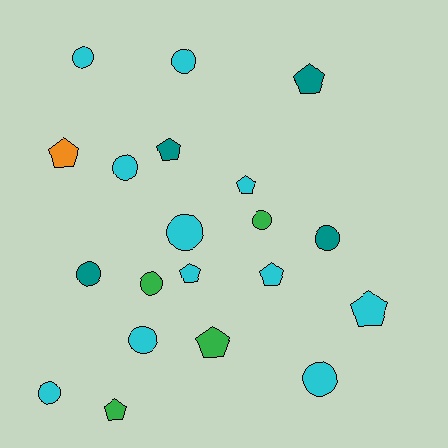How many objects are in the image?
There are 20 objects.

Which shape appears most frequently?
Circle, with 11 objects.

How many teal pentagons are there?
There are 2 teal pentagons.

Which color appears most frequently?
Cyan, with 11 objects.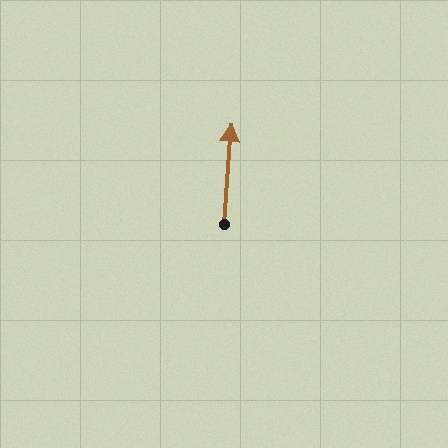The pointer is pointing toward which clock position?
Roughly 12 o'clock.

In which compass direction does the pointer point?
North.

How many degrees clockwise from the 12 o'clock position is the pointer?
Approximately 4 degrees.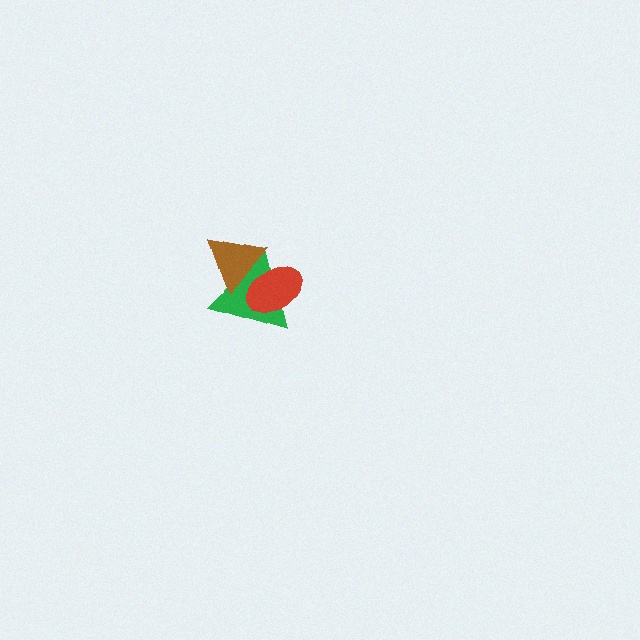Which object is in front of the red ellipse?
The brown triangle is in front of the red ellipse.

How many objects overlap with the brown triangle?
2 objects overlap with the brown triangle.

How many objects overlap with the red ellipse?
2 objects overlap with the red ellipse.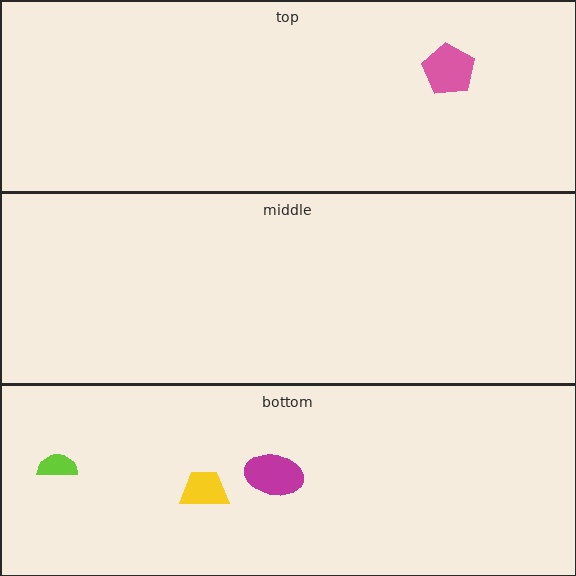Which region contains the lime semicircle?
The bottom region.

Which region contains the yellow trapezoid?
The bottom region.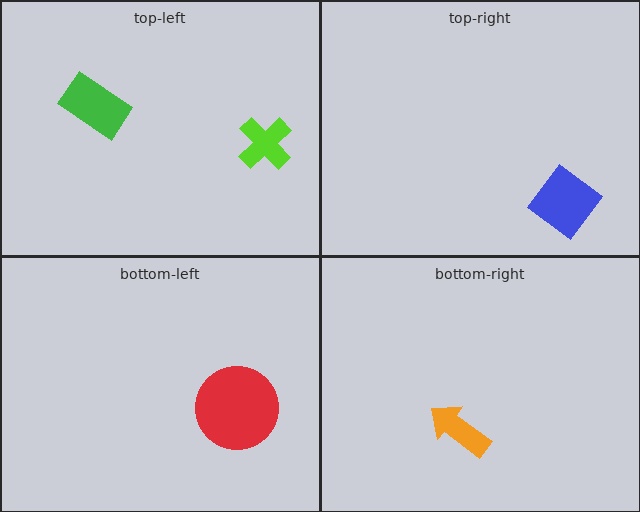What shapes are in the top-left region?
The lime cross, the green rectangle.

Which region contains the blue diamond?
The top-right region.